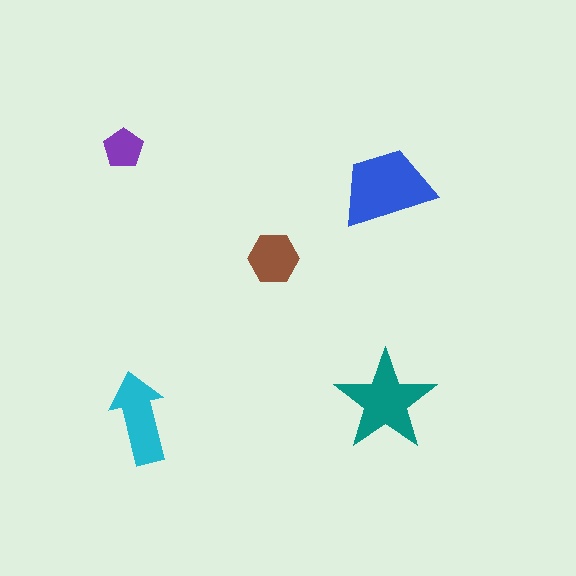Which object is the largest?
The blue trapezoid.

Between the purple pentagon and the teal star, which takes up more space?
The teal star.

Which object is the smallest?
The purple pentagon.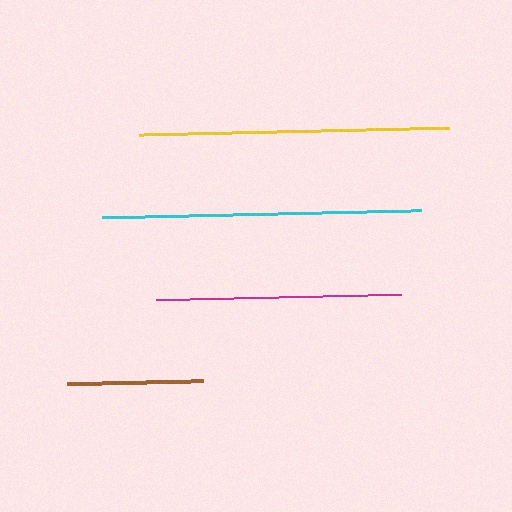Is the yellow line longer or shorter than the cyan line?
The cyan line is longer than the yellow line.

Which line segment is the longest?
The cyan line is the longest at approximately 320 pixels.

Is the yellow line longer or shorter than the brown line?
The yellow line is longer than the brown line.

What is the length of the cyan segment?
The cyan segment is approximately 320 pixels long.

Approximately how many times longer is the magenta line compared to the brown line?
The magenta line is approximately 1.8 times the length of the brown line.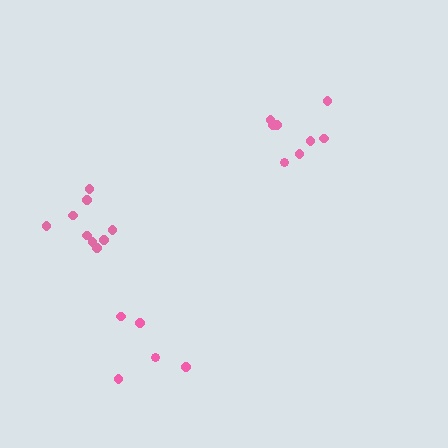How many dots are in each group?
Group 1: 8 dots, Group 2: 9 dots, Group 3: 5 dots (22 total).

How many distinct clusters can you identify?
There are 3 distinct clusters.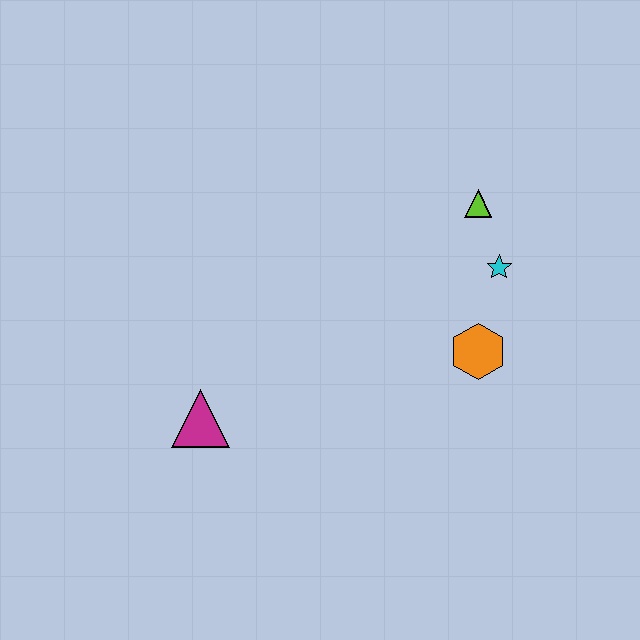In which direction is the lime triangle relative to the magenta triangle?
The lime triangle is to the right of the magenta triangle.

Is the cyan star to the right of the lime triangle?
Yes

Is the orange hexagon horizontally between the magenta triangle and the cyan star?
Yes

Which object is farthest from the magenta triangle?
The lime triangle is farthest from the magenta triangle.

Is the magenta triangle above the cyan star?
No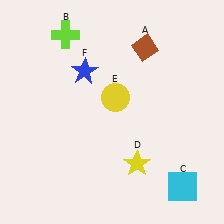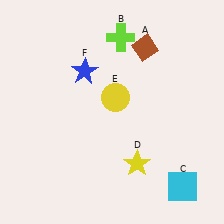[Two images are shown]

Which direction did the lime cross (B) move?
The lime cross (B) moved right.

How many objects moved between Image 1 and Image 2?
1 object moved between the two images.